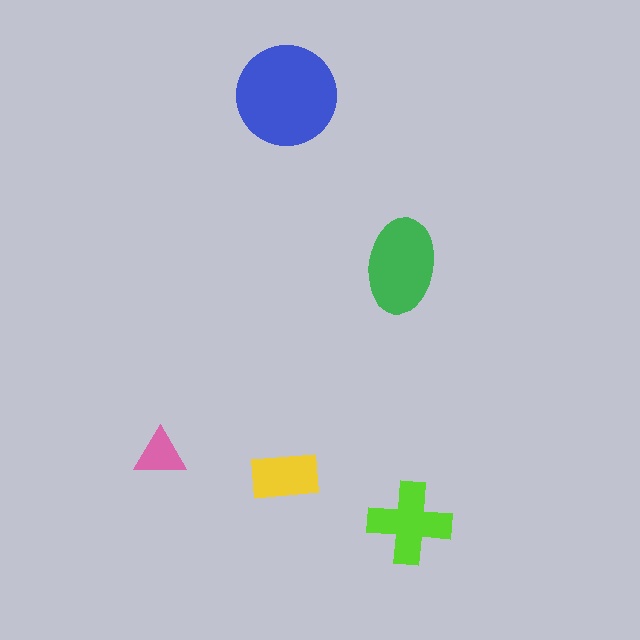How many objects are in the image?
There are 5 objects in the image.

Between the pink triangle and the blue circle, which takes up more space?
The blue circle.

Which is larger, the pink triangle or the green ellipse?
The green ellipse.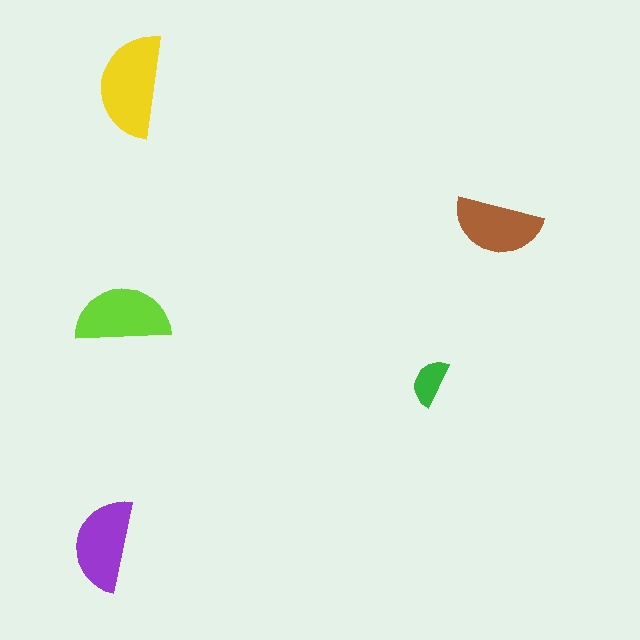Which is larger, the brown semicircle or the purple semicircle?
The purple one.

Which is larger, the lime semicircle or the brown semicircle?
The lime one.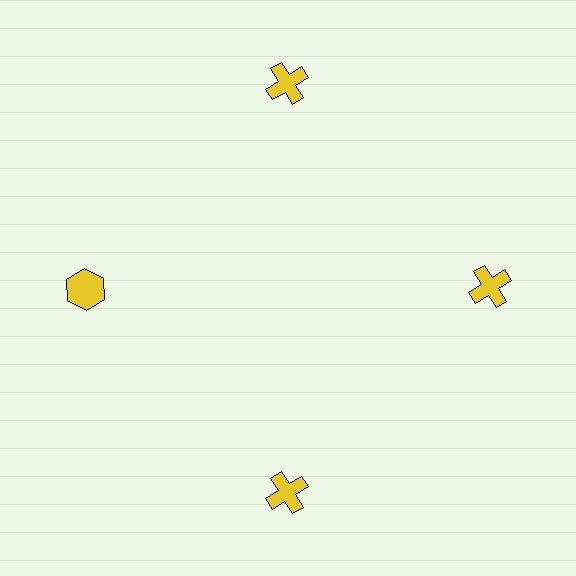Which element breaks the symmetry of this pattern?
The yellow hexagon at roughly the 9 o'clock position breaks the symmetry. All other shapes are yellow crosses.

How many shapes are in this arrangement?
There are 4 shapes arranged in a ring pattern.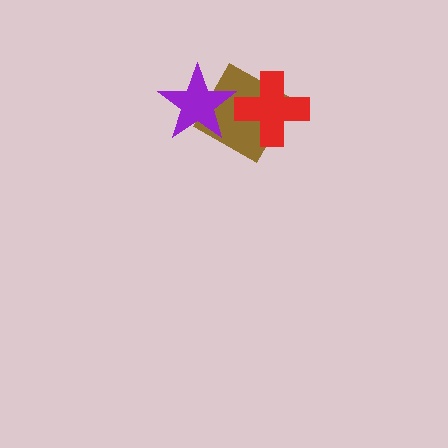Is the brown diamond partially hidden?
Yes, it is partially covered by another shape.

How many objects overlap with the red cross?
1 object overlaps with the red cross.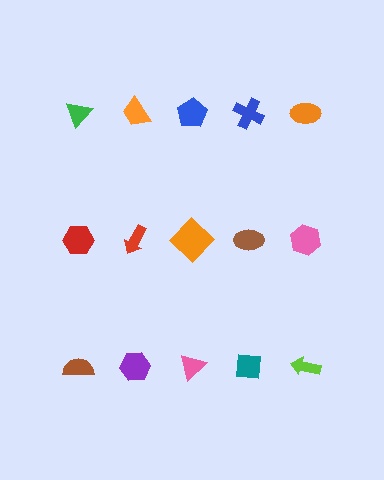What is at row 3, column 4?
A teal square.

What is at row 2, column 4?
A brown ellipse.